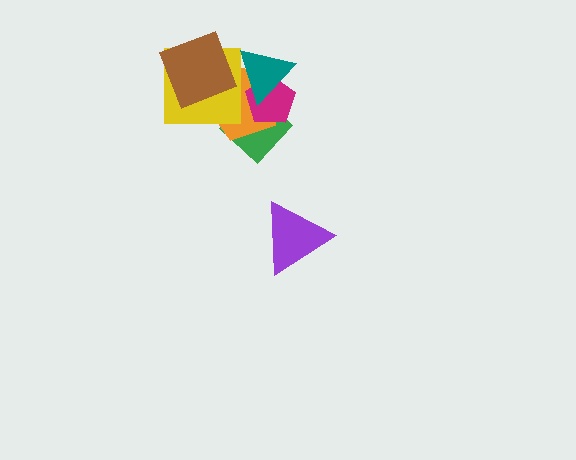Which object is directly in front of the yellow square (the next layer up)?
The brown square is directly in front of the yellow square.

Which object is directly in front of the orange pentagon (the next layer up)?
The yellow square is directly in front of the orange pentagon.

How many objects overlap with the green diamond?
3 objects overlap with the green diamond.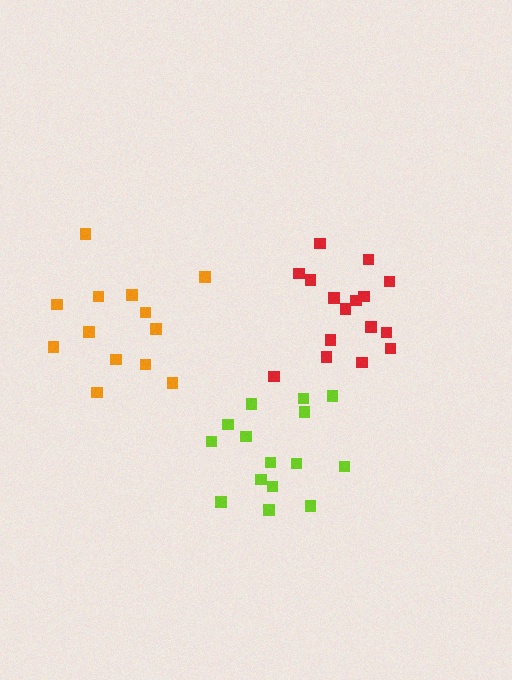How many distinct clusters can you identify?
There are 3 distinct clusters.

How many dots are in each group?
Group 1: 13 dots, Group 2: 15 dots, Group 3: 16 dots (44 total).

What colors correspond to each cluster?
The clusters are colored: orange, lime, red.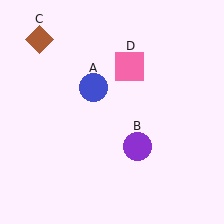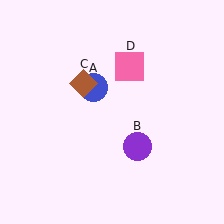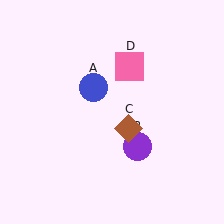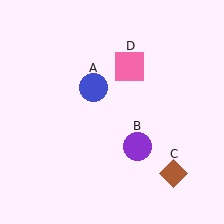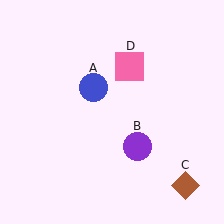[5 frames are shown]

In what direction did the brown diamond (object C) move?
The brown diamond (object C) moved down and to the right.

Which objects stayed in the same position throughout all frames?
Blue circle (object A) and purple circle (object B) and pink square (object D) remained stationary.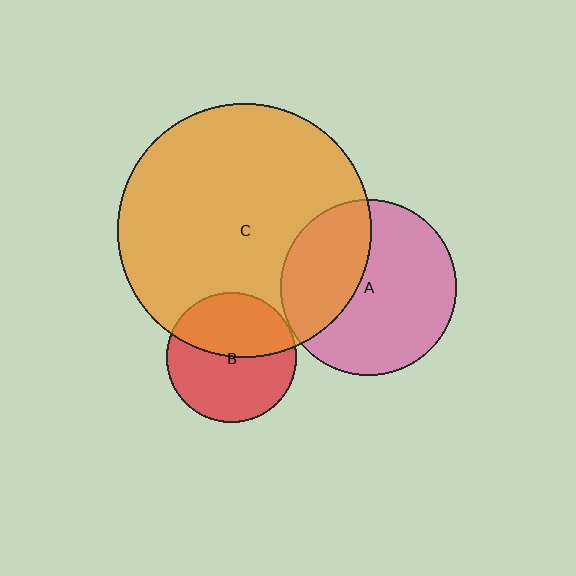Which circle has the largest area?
Circle C (orange).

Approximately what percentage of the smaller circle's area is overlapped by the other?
Approximately 45%.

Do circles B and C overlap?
Yes.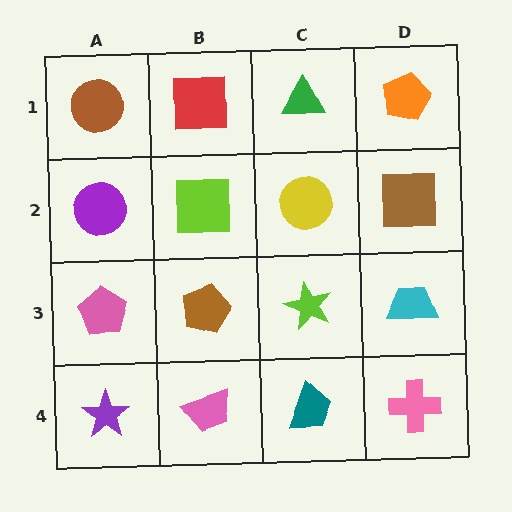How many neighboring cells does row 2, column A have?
3.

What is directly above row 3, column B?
A lime square.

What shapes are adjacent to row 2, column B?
A red square (row 1, column B), a brown pentagon (row 3, column B), a purple circle (row 2, column A), a yellow circle (row 2, column C).